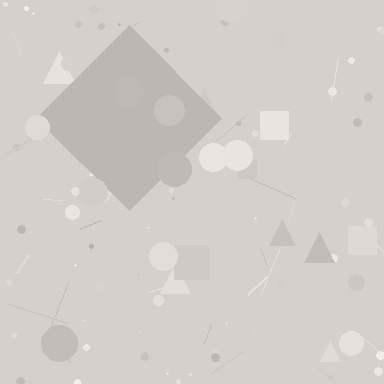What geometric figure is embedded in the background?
A diamond is embedded in the background.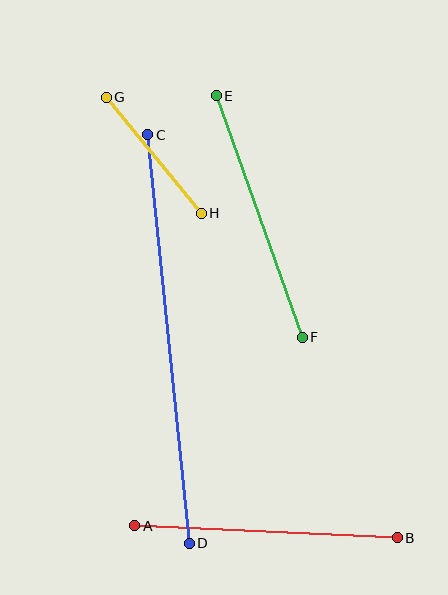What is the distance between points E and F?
The distance is approximately 256 pixels.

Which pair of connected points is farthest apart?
Points C and D are farthest apart.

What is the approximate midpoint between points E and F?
The midpoint is at approximately (259, 217) pixels.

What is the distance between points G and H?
The distance is approximately 150 pixels.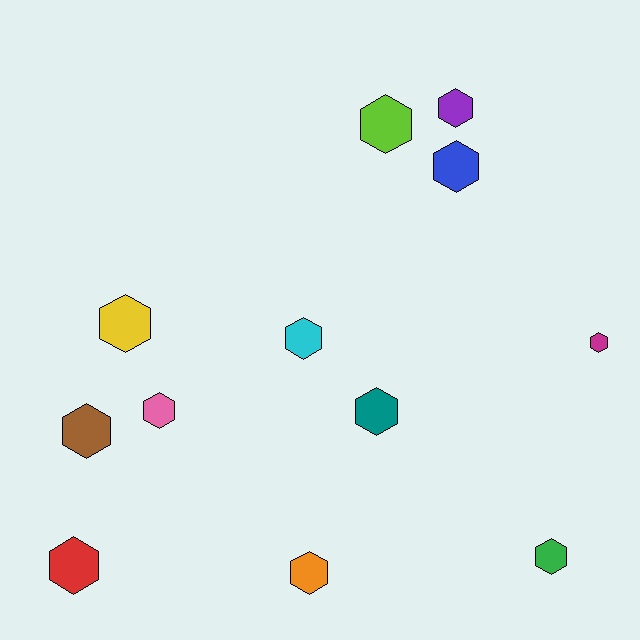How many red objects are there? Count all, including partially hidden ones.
There is 1 red object.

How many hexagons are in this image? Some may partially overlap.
There are 12 hexagons.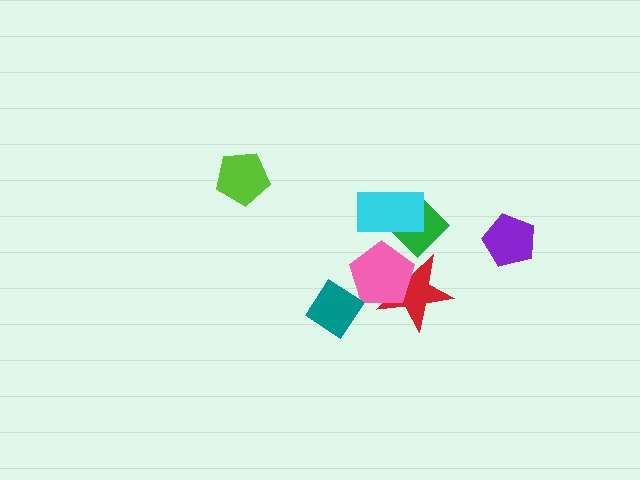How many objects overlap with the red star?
2 objects overlap with the red star.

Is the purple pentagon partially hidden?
No, no other shape covers it.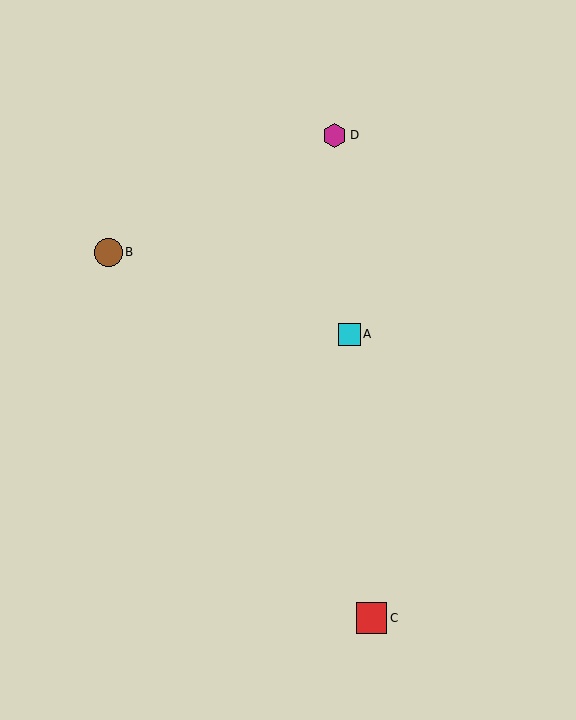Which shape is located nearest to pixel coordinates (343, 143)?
The magenta hexagon (labeled D) at (335, 135) is nearest to that location.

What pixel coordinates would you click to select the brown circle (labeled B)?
Click at (108, 252) to select the brown circle B.